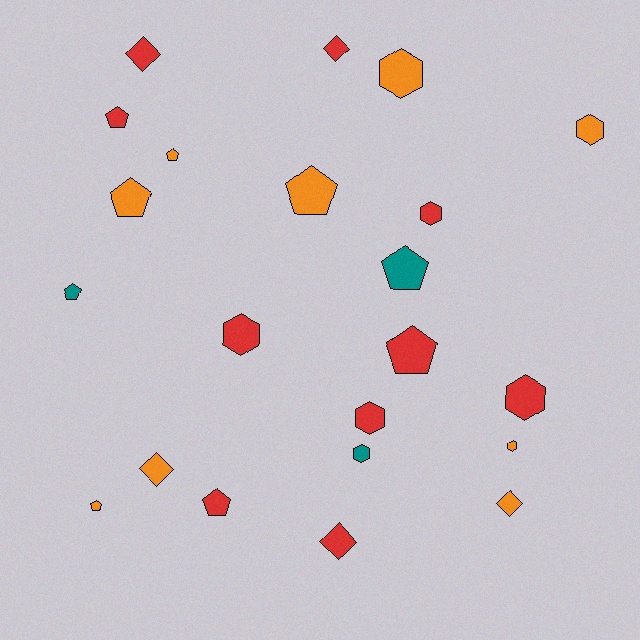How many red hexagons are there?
There are 4 red hexagons.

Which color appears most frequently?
Red, with 10 objects.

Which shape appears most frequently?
Pentagon, with 9 objects.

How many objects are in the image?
There are 22 objects.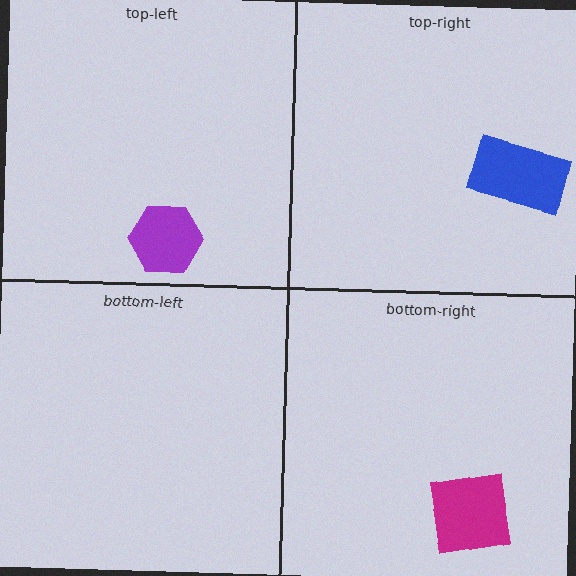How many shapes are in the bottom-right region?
1.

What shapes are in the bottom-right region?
The magenta square.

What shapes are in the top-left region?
The purple hexagon.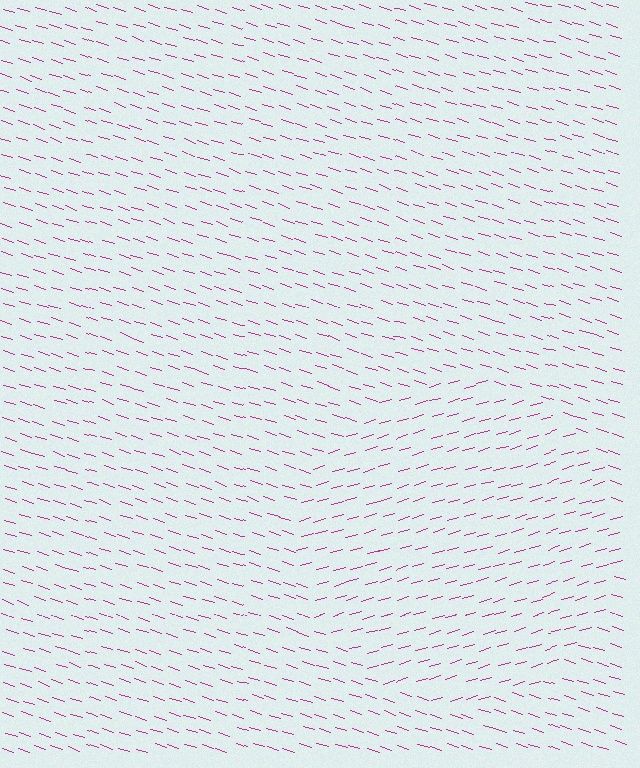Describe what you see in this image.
The image is filled with small magenta line segments. A circle region in the image has lines oriented differently from the surrounding lines, creating a visible texture boundary.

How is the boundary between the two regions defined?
The boundary is defined purely by a change in line orientation (approximately 34 degrees difference). All lines are the same color and thickness.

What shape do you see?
I see a circle.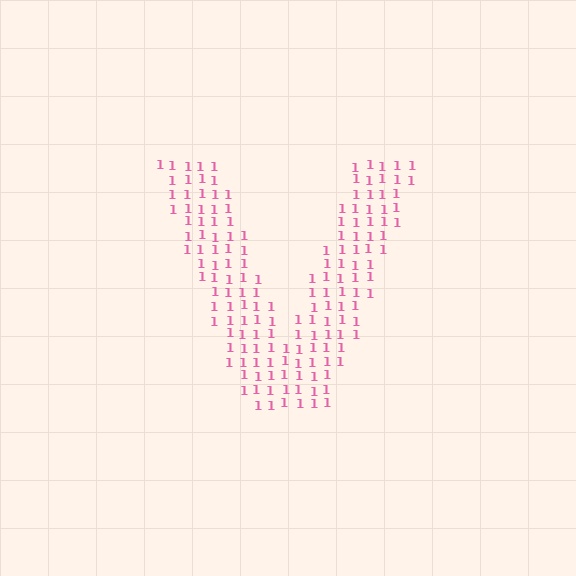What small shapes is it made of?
It is made of small digit 1's.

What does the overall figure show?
The overall figure shows the letter V.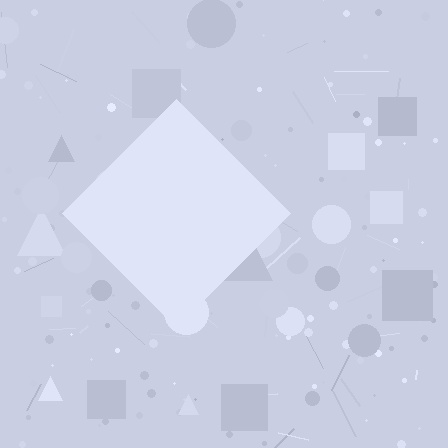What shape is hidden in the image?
A diamond is hidden in the image.